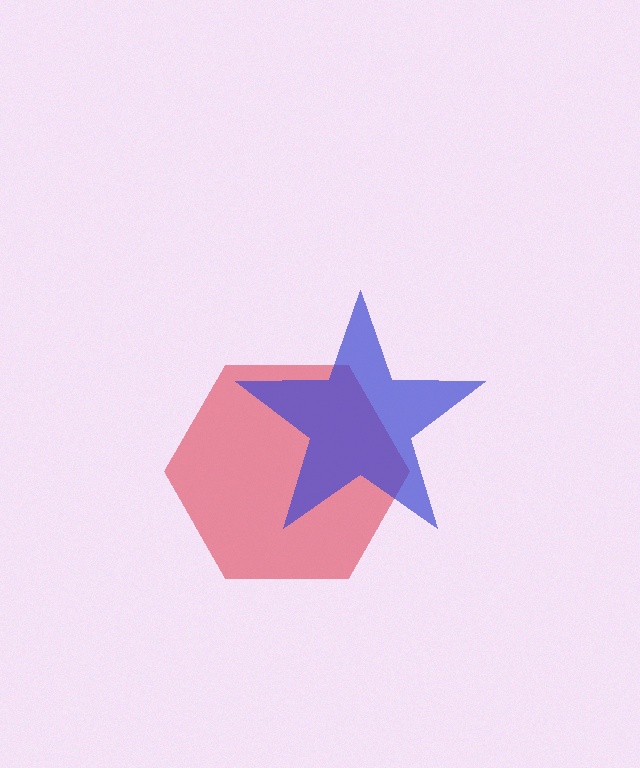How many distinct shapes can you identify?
There are 2 distinct shapes: a red hexagon, a blue star.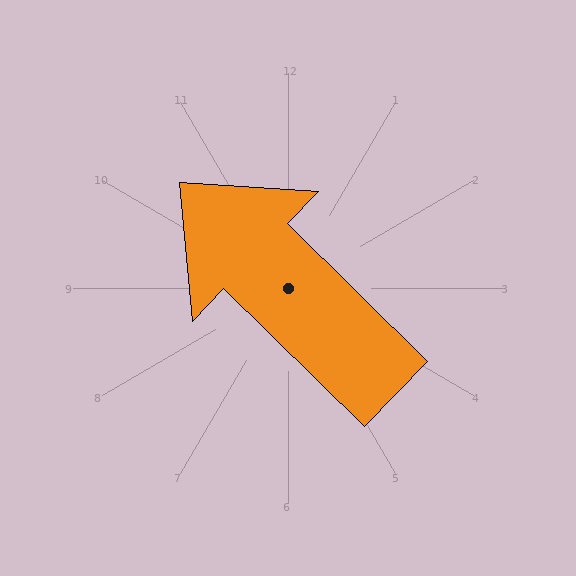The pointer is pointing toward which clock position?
Roughly 10 o'clock.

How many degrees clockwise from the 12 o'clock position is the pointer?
Approximately 314 degrees.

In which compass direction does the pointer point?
Northwest.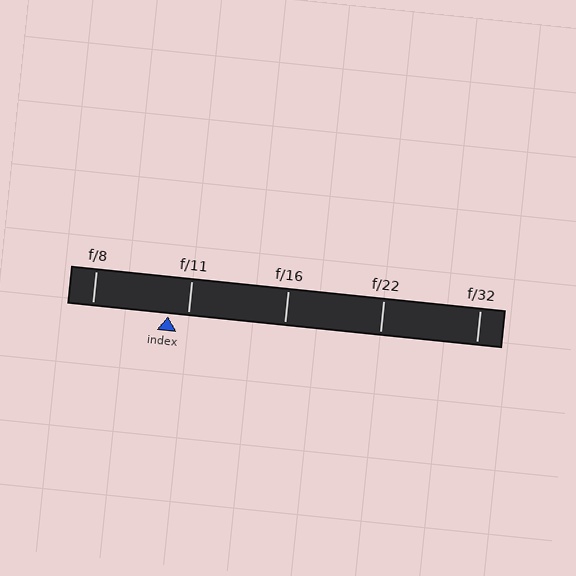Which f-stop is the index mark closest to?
The index mark is closest to f/11.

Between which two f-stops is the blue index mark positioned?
The index mark is between f/8 and f/11.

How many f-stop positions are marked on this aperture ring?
There are 5 f-stop positions marked.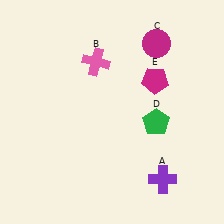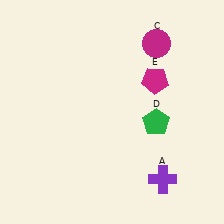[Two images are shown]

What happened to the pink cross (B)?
The pink cross (B) was removed in Image 2. It was in the top-left area of Image 1.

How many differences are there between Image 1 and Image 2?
There is 1 difference between the two images.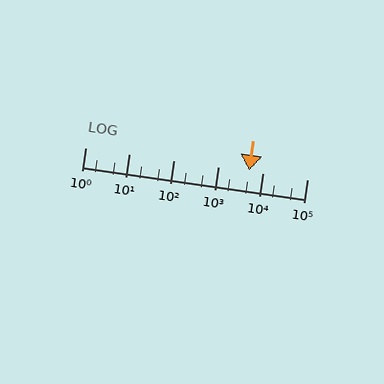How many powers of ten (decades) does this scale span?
The scale spans 5 decades, from 1 to 100000.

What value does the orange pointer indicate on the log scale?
The pointer indicates approximately 4900.